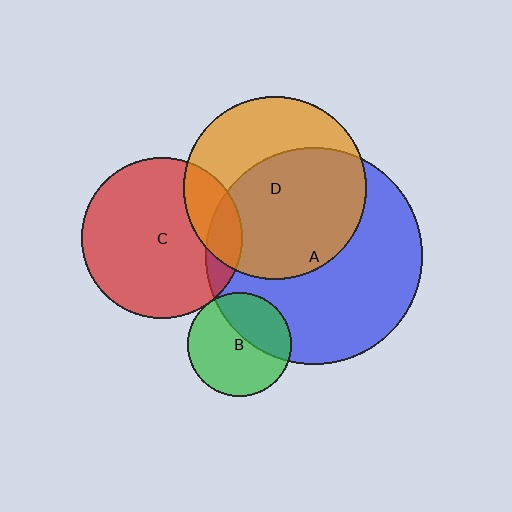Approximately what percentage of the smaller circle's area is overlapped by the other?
Approximately 60%.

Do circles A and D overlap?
Yes.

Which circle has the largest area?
Circle A (blue).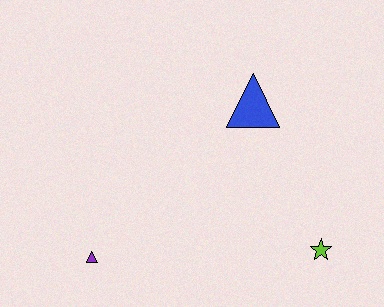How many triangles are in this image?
There are 2 triangles.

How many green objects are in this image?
There are no green objects.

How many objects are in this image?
There are 3 objects.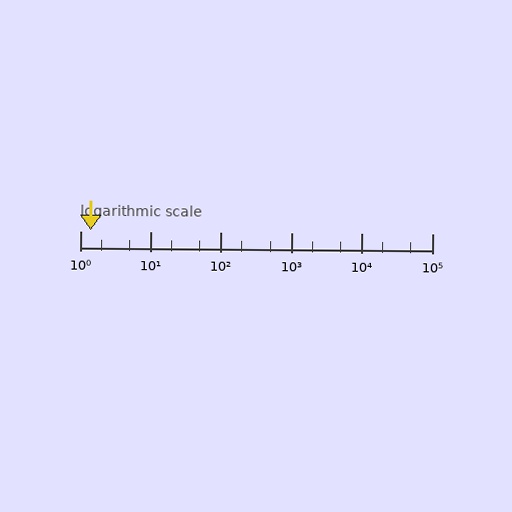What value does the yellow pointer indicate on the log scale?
The pointer indicates approximately 1.4.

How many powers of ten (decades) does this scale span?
The scale spans 5 decades, from 1 to 100000.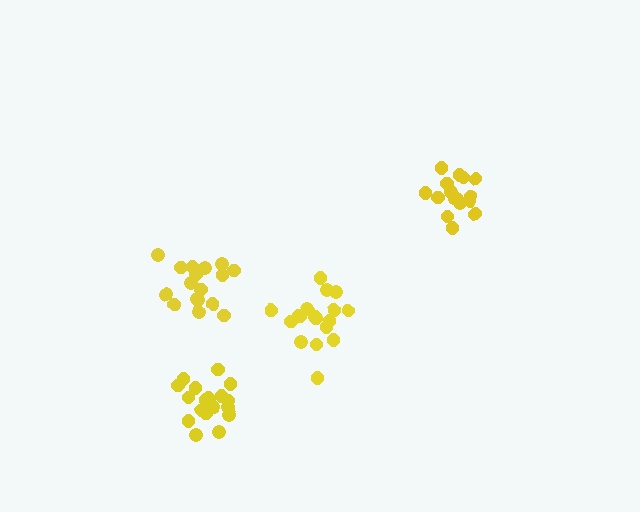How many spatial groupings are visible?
There are 4 spatial groupings.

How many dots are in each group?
Group 1: 16 dots, Group 2: 17 dots, Group 3: 18 dots, Group 4: 20 dots (71 total).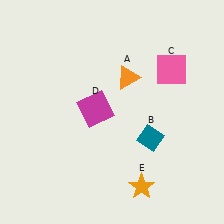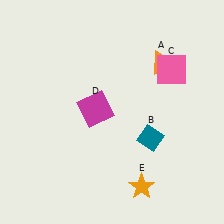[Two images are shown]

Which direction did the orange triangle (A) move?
The orange triangle (A) moved right.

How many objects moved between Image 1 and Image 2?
1 object moved between the two images.